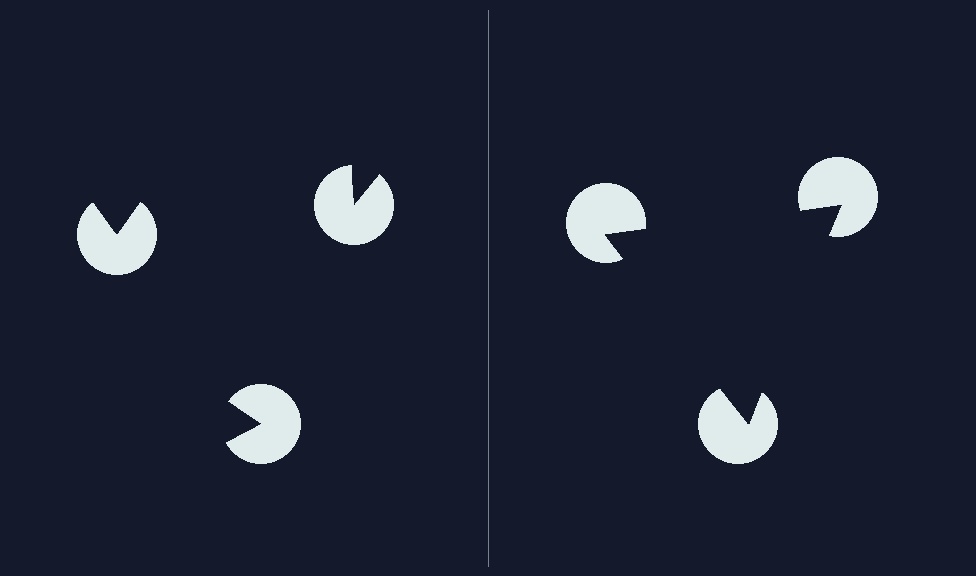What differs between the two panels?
The pac-man discs are positioned identically on both sides; only the wedge orientations differ. On the right they align to a triangle; on the left they are misaligned.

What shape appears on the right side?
An illusory triangle.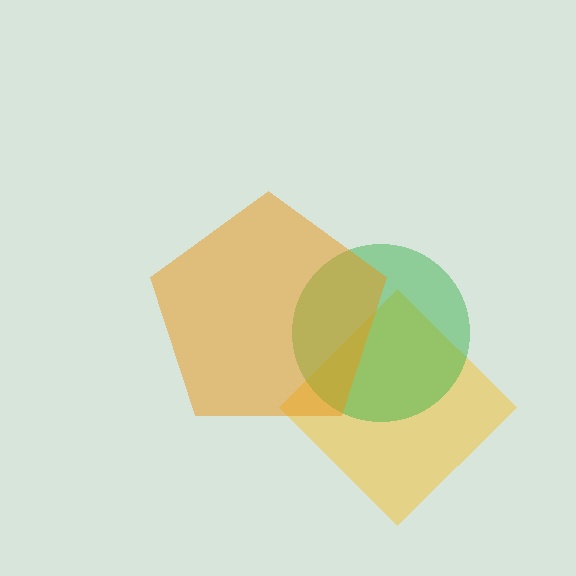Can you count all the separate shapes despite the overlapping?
Yes, there are 3 separate shapes.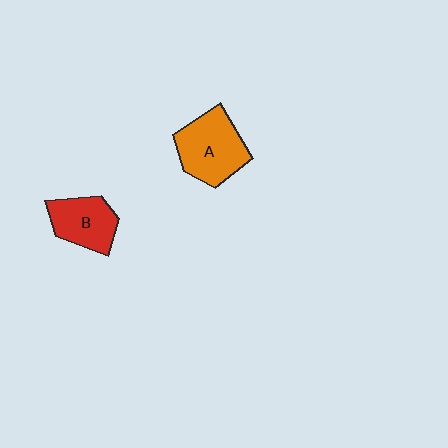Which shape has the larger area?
Shape A (orange).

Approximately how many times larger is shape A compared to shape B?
Approximately 1.3 times.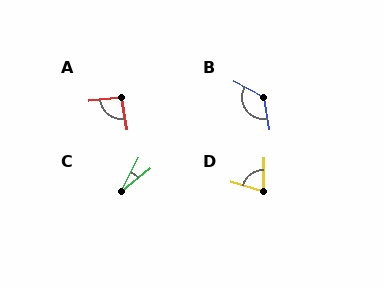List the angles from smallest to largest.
C (24°), D (74°), A (93°), B (129°).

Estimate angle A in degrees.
Approximately 93 degrees.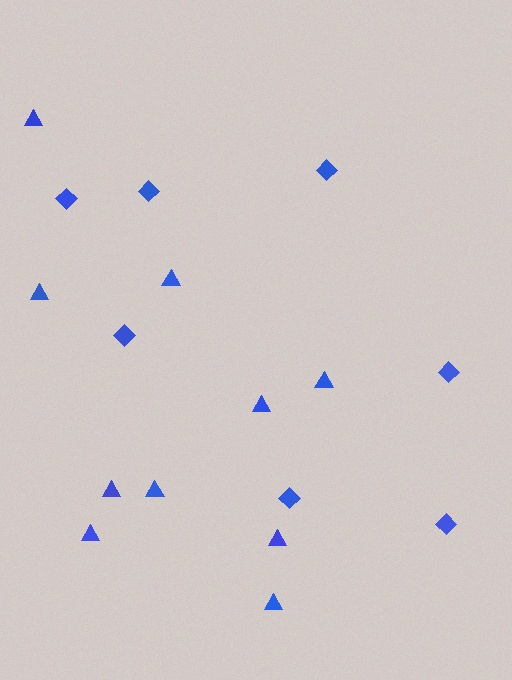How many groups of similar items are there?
There are 2 groups: one group of diamonds (7) and one group of triangles (10).